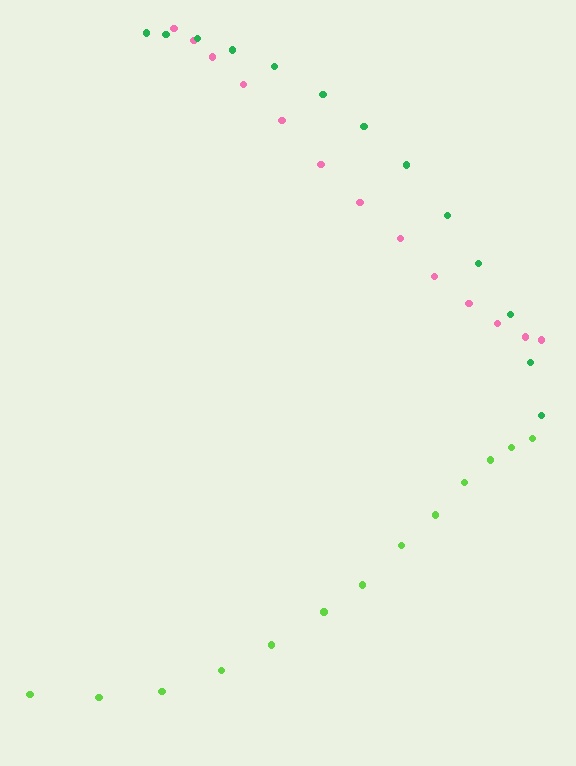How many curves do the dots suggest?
There are 3 distinct paths.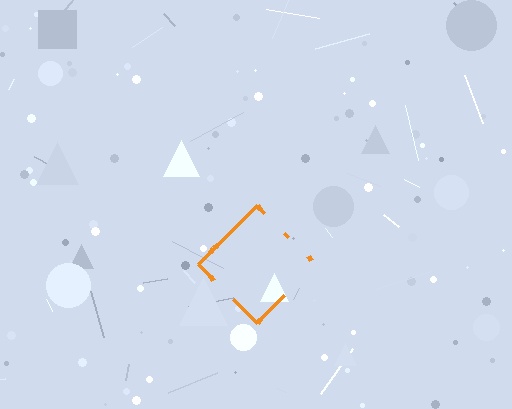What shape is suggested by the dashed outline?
The dashed outline suggests a diamond.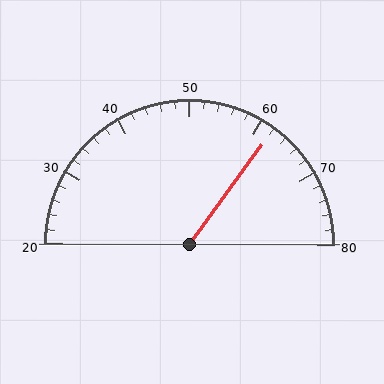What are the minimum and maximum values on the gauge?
The gauge ranges from 20 to 80.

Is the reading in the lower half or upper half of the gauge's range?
The reading is in the upper half of the range (20 to 80).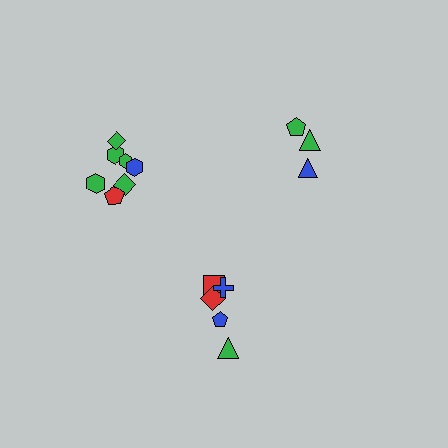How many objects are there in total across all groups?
There are 15 objects.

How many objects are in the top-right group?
There are 3 objects.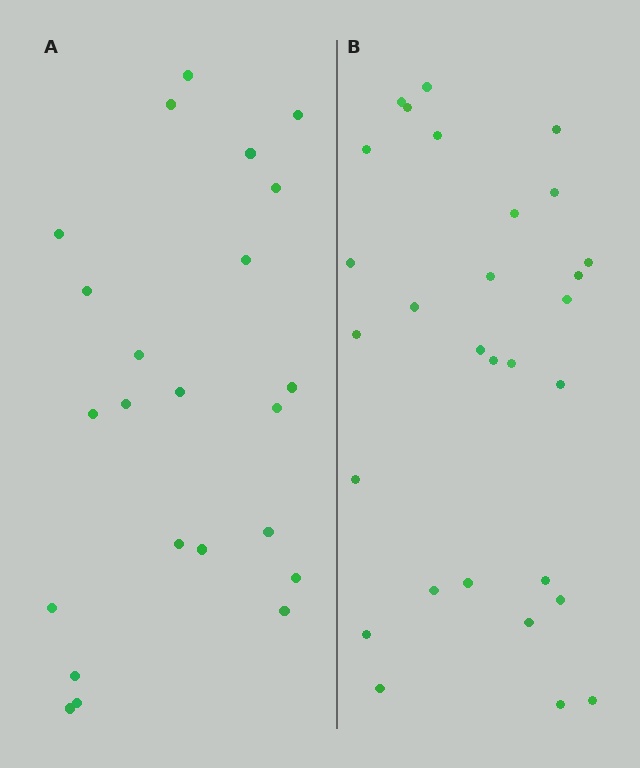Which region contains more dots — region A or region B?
Region B (the right region) has more dots.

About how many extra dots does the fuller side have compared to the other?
Region B has about 6 more dots than region A.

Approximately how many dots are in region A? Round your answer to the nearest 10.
About 20 dots. (The exact count is 23, which rounds to 20.)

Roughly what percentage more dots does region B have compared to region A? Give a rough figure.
About 25% more.